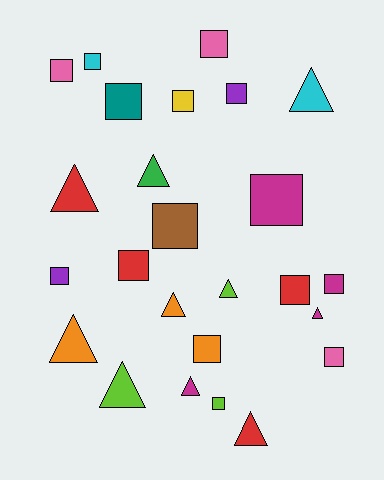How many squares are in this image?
There are 15 squares.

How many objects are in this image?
There are 25 objects.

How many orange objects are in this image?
There are 3 orange objects.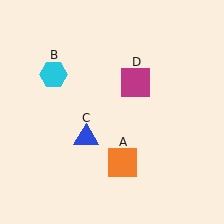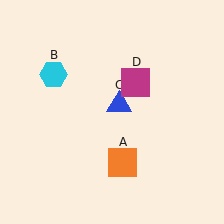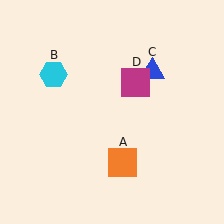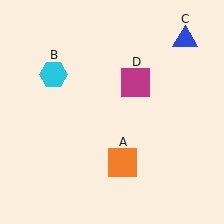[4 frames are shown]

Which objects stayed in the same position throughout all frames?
Orange square (object A) and cyan hexagon (object B) and magenta square (object D) remained stationary.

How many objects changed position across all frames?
1 object changed position: blue triangle (object C).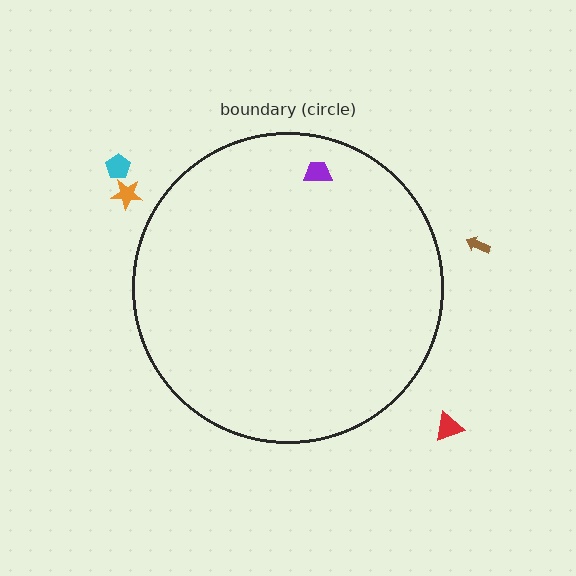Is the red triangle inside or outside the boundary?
Outside.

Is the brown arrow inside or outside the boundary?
Outside.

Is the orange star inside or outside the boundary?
Outside.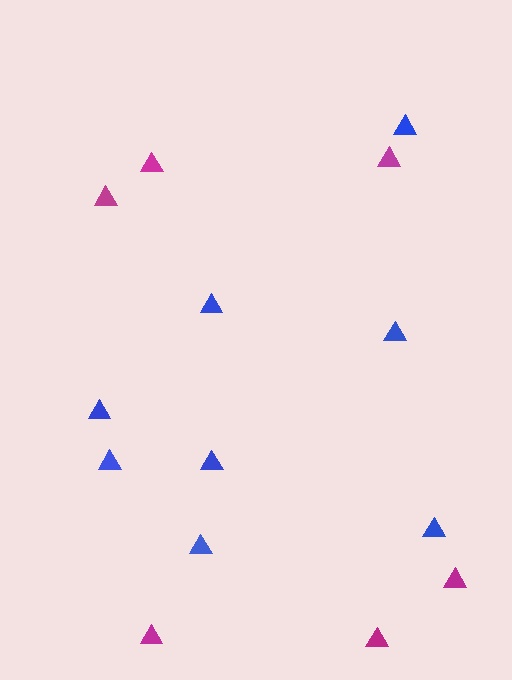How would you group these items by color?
There are 2 groups: one group of magenta triangles (6) and one group of blue triangles (8).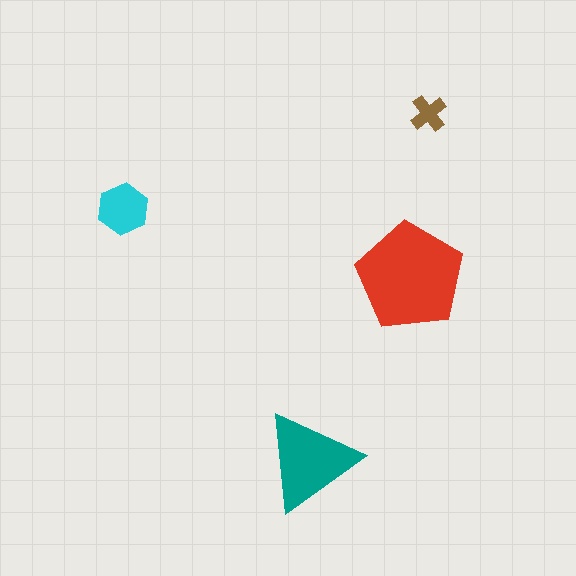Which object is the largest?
The red pentagon.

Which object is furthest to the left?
The cyan hexagon is leftmost.